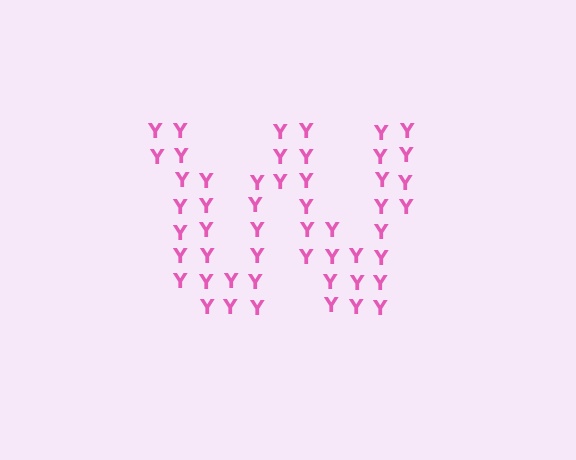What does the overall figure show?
The overall figure shows the letter W.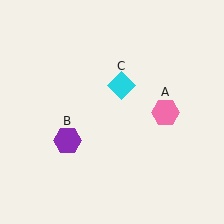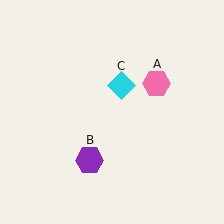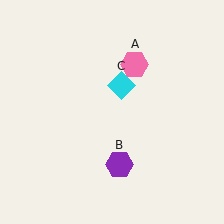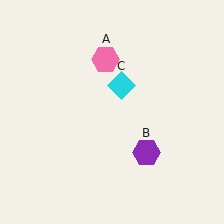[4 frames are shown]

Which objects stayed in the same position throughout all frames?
Cyan diamond (object C) remained stationary.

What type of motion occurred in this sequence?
The pink hexagon (object A), purple hexagon (object B) rotated counterclockwise around the center of the scene.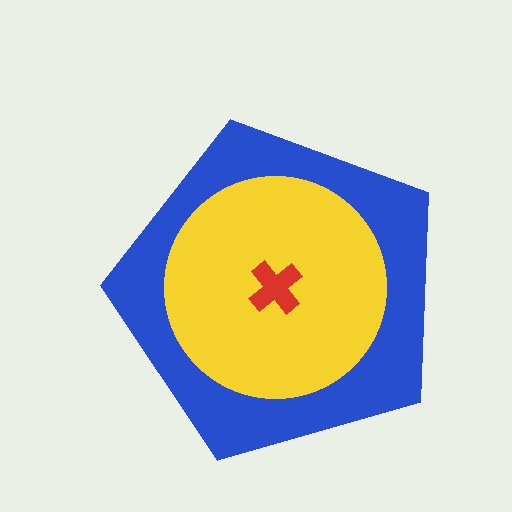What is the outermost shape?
The blue pentagon.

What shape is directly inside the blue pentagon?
The yellow circle.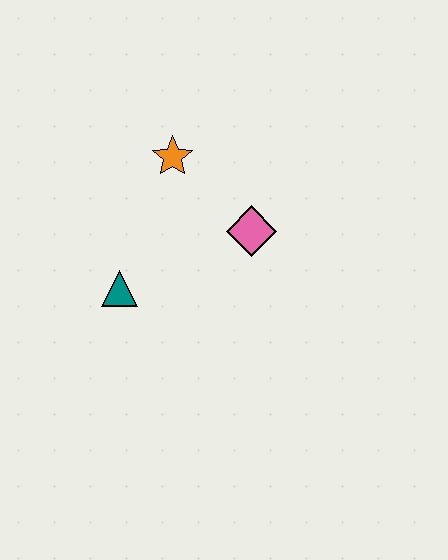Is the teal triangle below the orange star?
Yes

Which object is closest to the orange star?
The pink diamond is closest to the orange star.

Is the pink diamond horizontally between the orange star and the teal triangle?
No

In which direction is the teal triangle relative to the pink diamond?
The teal triangle is to the left of the pink diamond.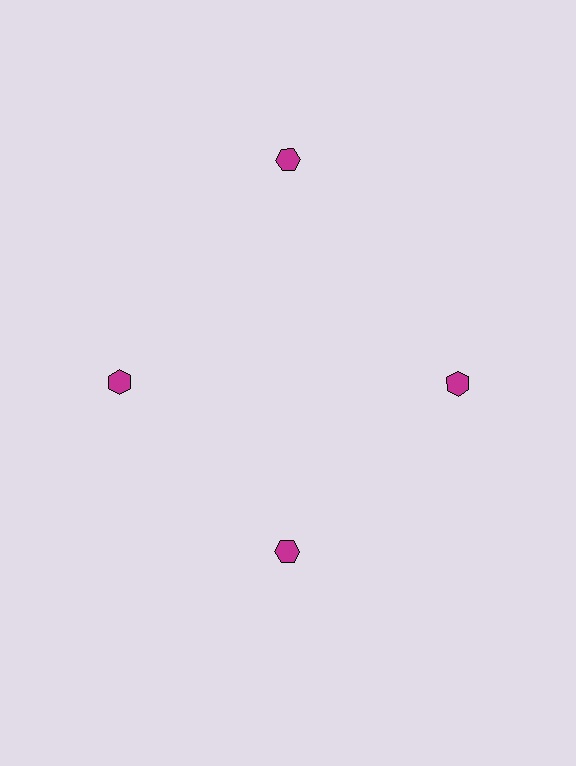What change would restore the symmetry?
The symmetry would be restored by moving it inward, back onto the ring so that all 4 hexagons sit at equal angles and equal distance from the center.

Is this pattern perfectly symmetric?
No. The 4 magenta hexagons are arranged in a ring, but one element near the 12 o'clock position is pushed outward from the center, breaking the 4-fold rotational symmetry.